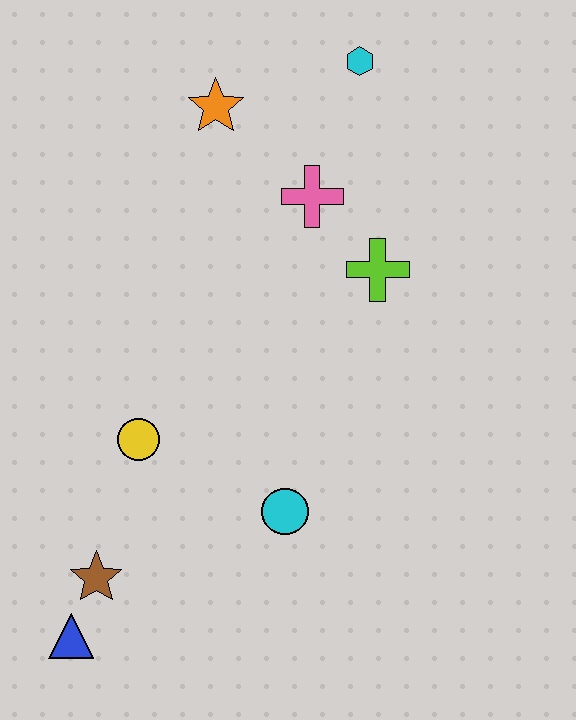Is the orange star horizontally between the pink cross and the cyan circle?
No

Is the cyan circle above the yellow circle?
No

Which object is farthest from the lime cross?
The blue triangle is farthest from the lime cross.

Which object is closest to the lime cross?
The pink cross is closest to the lime cross.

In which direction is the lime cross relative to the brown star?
The lime cross is above the brown star.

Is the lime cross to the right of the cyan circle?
Yes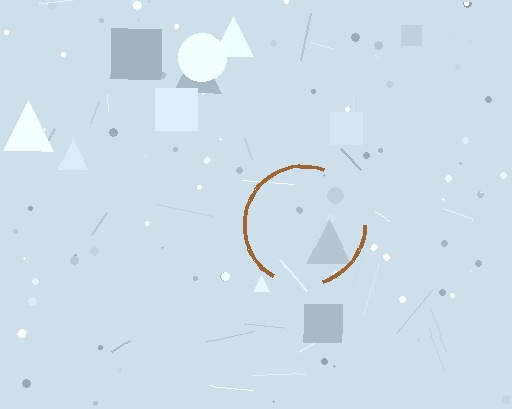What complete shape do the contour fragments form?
The contour fragments form a circle.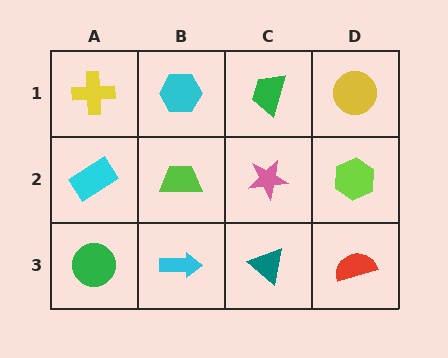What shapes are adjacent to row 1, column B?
A lime trapezoid (row 2, column B), a yellow cross (row 1, column A), a green trapezoid (row 1, column C).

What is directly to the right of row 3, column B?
A teal triangle.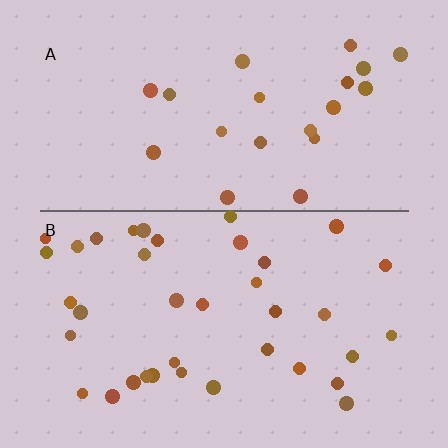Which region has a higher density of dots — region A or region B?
B (the bottom).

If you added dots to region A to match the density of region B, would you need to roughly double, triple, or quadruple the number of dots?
Approximately double.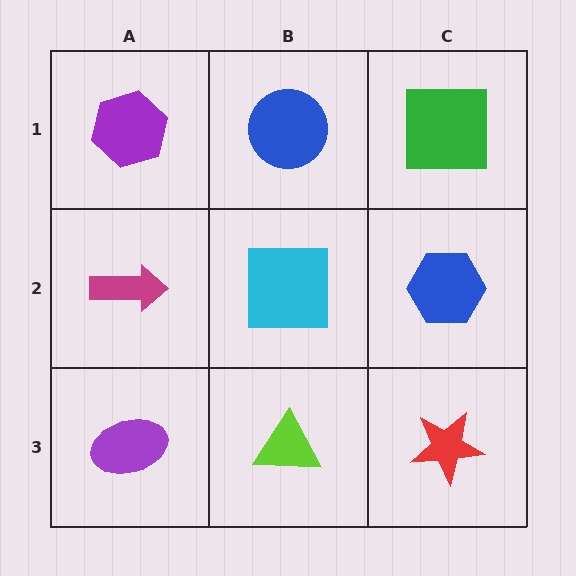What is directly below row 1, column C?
A blue hexagon.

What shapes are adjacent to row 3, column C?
A blue hexagon (row 2, column C), a lime triangle (row 3, column B).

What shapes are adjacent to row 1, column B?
A cyan square (row 2, column B), a purple hexagon (row 1, column A), a green square (row 1, column C).